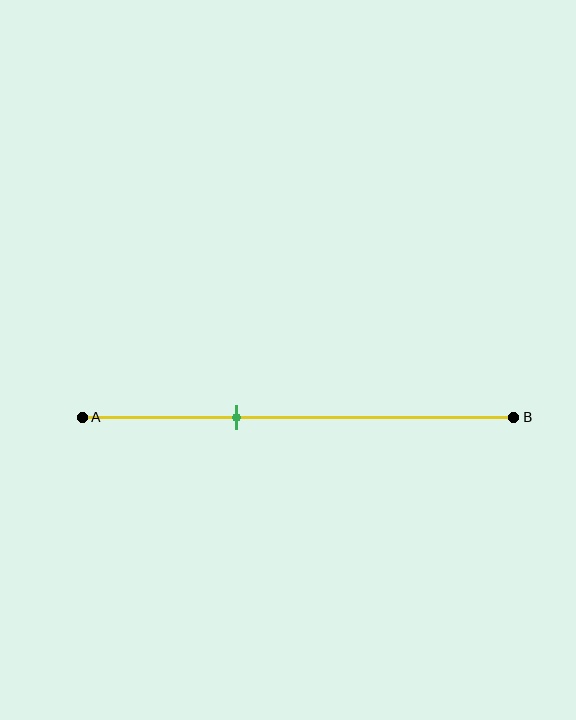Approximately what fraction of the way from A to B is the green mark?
The green mark is approximately 35% of the way from A to B.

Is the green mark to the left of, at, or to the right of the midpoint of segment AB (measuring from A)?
The green mark is to the left of the midpoint of segment AB.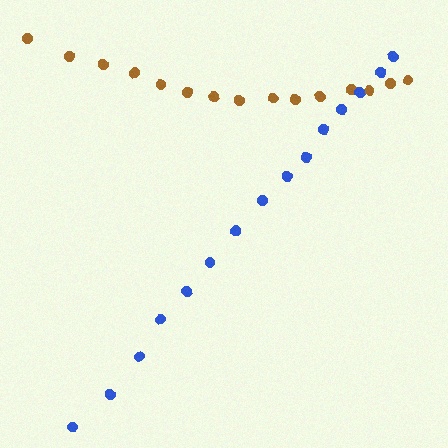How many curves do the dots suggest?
There are 2 distinct paths.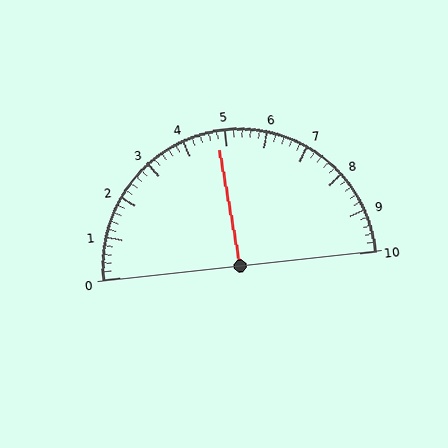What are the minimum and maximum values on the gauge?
The gauge ranges from 0 to 10.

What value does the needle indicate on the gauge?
The needle indicates approximately 4.8.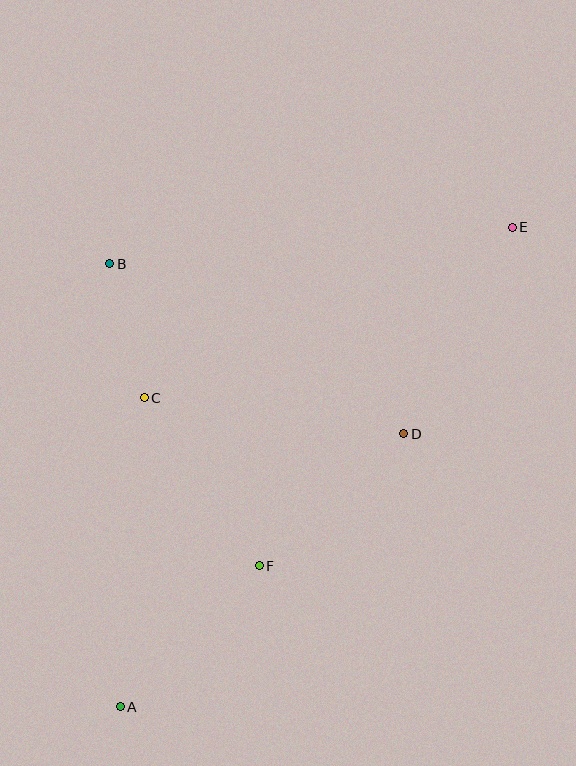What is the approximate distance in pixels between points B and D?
The distance between B and D is approximately 340 pixels.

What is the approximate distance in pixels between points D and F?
The distance between D and F is approximately 196 pixels.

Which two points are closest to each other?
Points B and C are closest to each other.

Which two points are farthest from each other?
Points A and E are farthest from each other.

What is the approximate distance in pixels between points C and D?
The distance between C and D is approximately 262 pixels.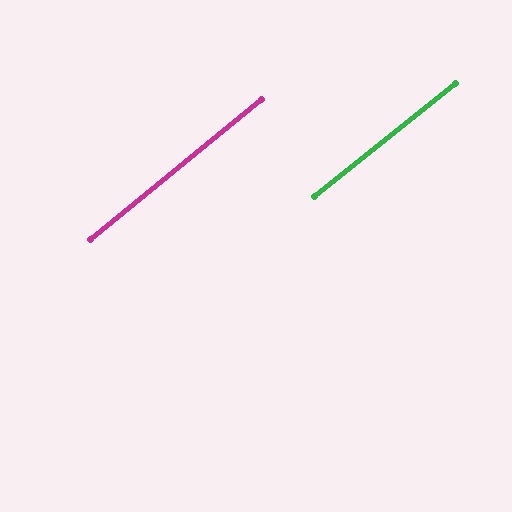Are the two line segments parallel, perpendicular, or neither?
Parallel — their directions differ by only 0.6°.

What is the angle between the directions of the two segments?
Approximately 1 degree.